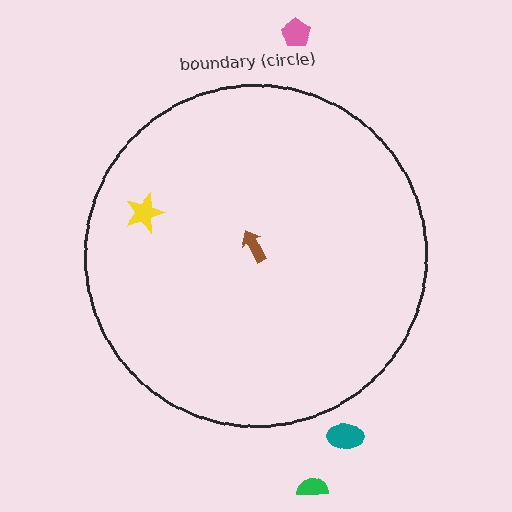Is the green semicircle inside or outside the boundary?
Outside.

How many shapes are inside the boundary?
2 inside, 3 outside.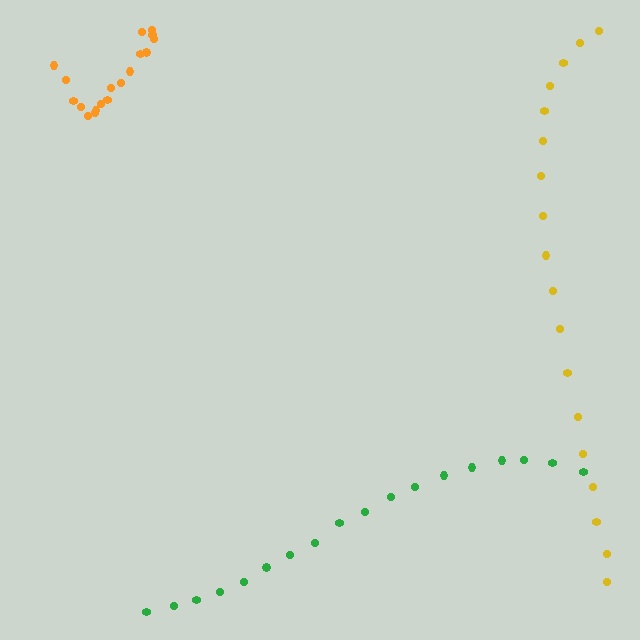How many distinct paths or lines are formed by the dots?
There are 3 distinct paths.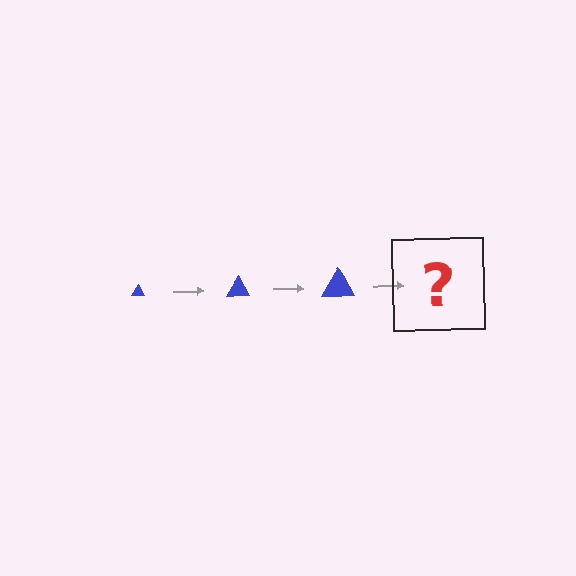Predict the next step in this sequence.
The next step is a blue triangle, larger than the previous one.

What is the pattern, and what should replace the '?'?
The pattern is that the triangle gets progressively larger each step. The '?' should be a blue triangle, larger than the previous one.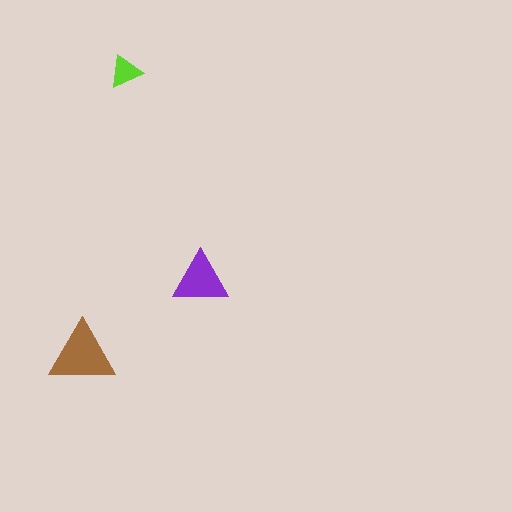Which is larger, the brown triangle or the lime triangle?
The brown one.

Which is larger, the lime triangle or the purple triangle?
The purple one.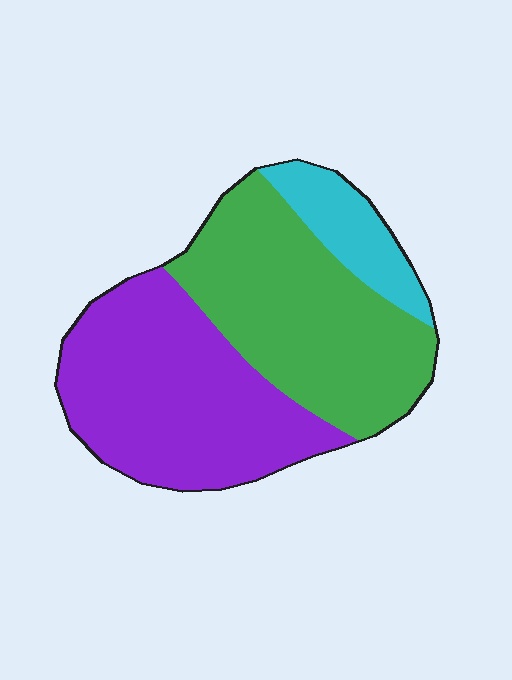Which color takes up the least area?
Cyan, at roughly 10%.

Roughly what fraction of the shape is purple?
Purple takes up between a third and a half of the shape.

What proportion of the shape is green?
Green covers about 45% of the shape.